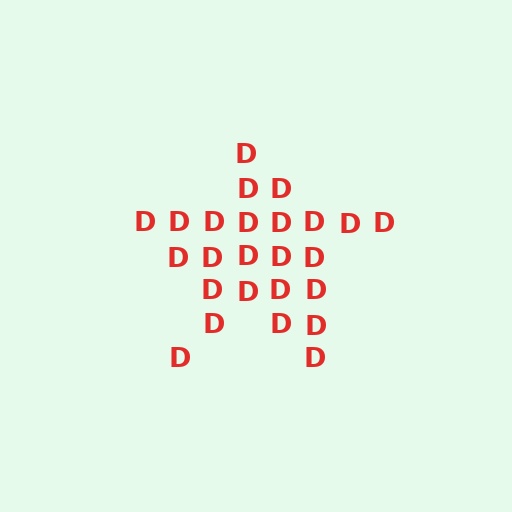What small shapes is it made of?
It is made of small letter D's.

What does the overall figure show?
The overall figure shows a star.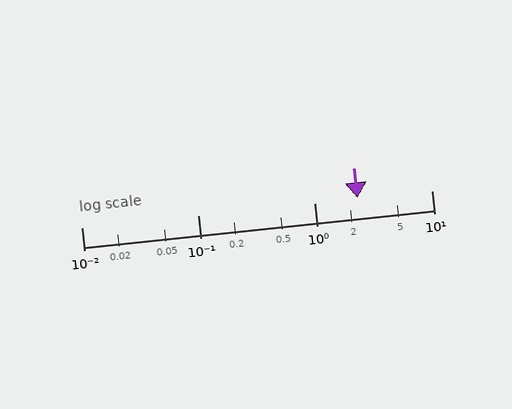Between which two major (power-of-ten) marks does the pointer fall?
The pointer is between 1 and 10.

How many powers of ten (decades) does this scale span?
The scale spans 3 decades, from 0.01 to 10.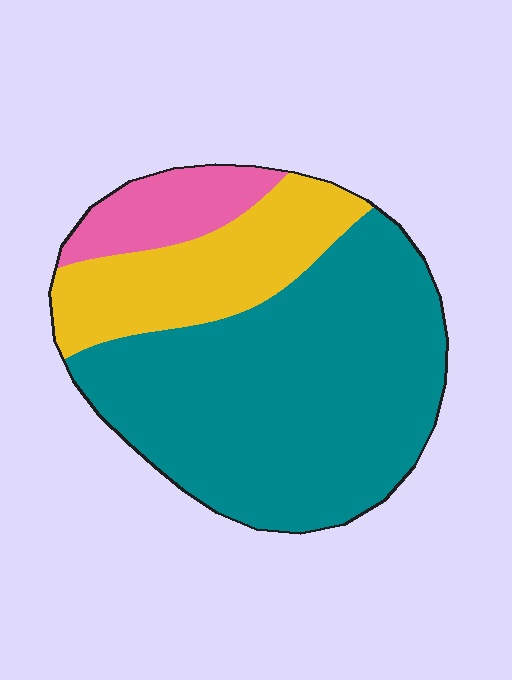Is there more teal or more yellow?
Teal.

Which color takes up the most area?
Teal, at roughly 65%.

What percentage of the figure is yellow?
Yellow takes up about one quarter (1/4) of the figure.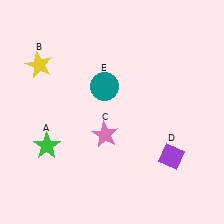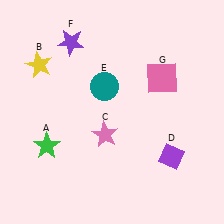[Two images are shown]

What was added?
A purple star (F), a pink square (G) were added in Image 2.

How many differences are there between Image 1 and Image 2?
There are 2 differences between the two images.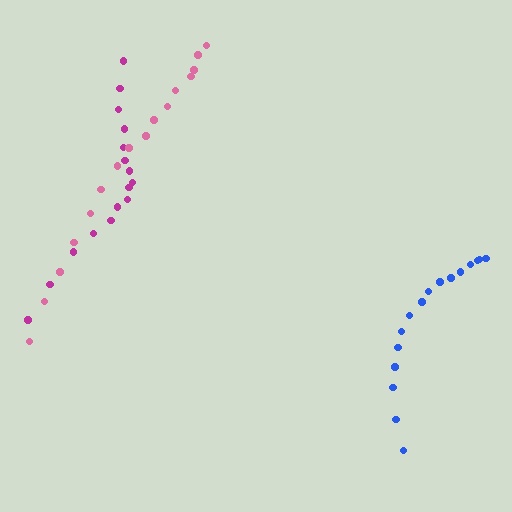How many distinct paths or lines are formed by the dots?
There are 3 distinct paths.